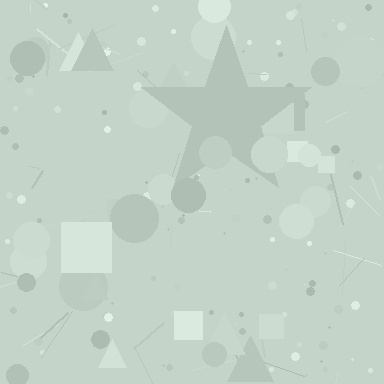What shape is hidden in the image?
A star is hidden in the image.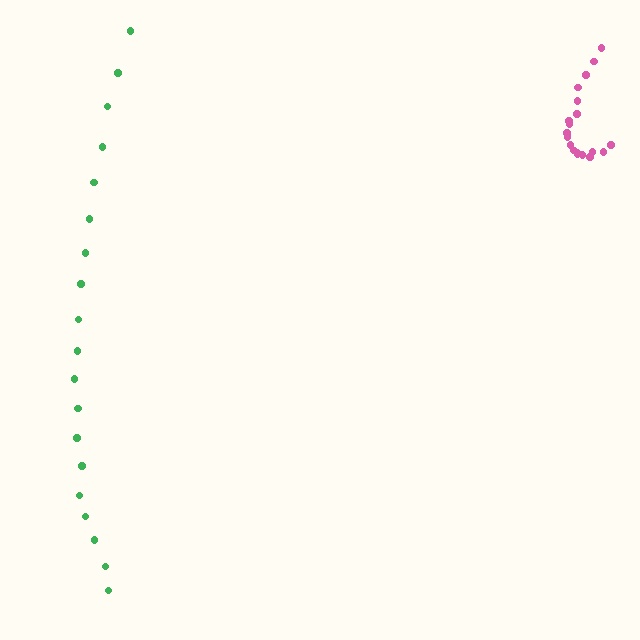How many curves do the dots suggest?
There are 2 distinct paths.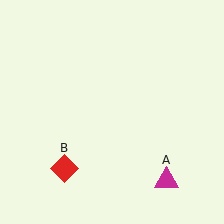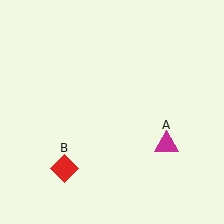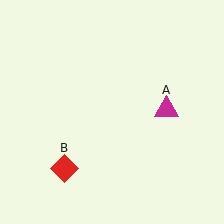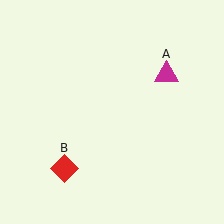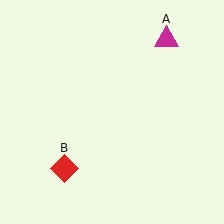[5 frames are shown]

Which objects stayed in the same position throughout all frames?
Red diamond (object B) remained stationary.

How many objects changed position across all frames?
1 object changed position: magenta triangle (object A).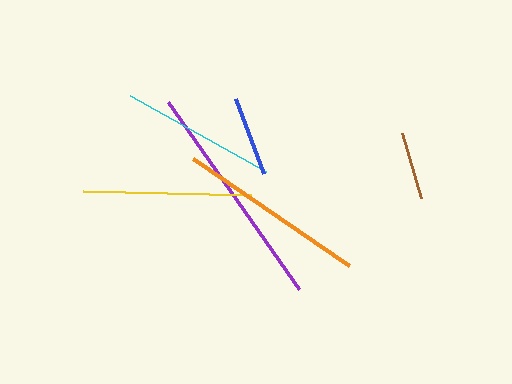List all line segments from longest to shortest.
From longest to shortest: purple, orange, yellow, cyan, blue, brown.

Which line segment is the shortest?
The brown line is the shortest at approximately 68 pixels.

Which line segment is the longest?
The purple line is the longest at approximately 229 pixels.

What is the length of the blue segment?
The blue segment is approximately 81 pixels long.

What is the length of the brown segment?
The brown segment is approximately 68 pixels long.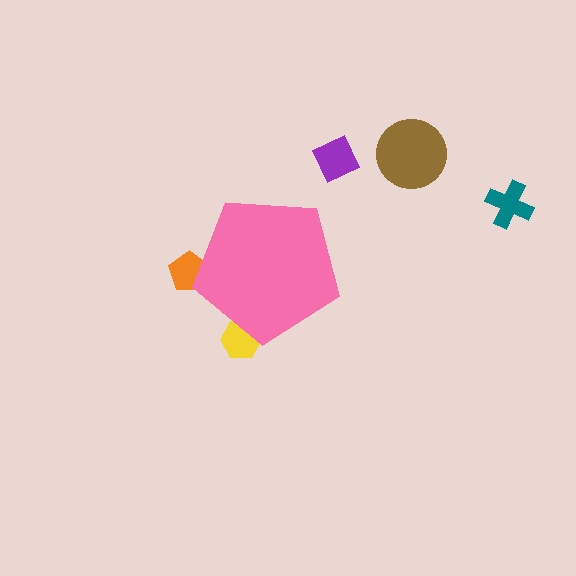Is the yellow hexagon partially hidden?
Yes, the yellow hexagon is partially hidden behind the pink pentagon.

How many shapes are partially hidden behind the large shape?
2 shapes are partially hidden.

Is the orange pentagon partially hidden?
Yes, the orange pentagon is partially hidden behind the pink pentagon.